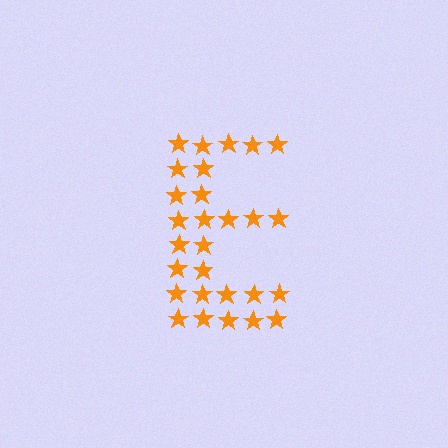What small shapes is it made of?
It is made of small stars.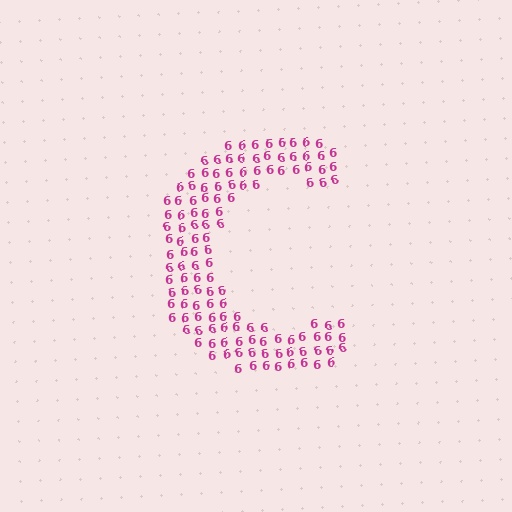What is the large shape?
The large shape is the letter C.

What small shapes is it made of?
It is made of small digit 6's.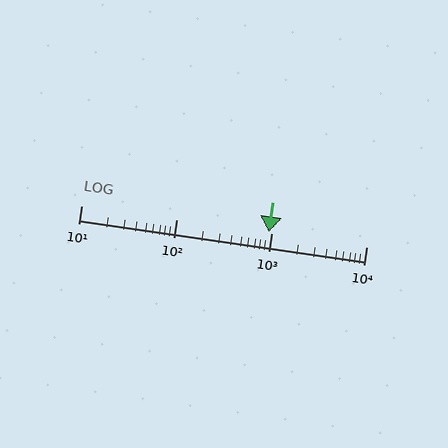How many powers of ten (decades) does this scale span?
The scale spans 3 decades, from 10 to 10000.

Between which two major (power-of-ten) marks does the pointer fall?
The pointer is between 100 and 1000.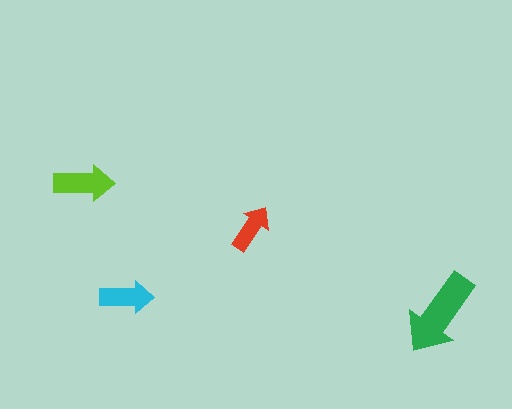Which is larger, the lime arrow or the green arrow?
The green one.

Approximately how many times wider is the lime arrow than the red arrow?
About 1.5 times wider.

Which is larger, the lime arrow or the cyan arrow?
The lime one.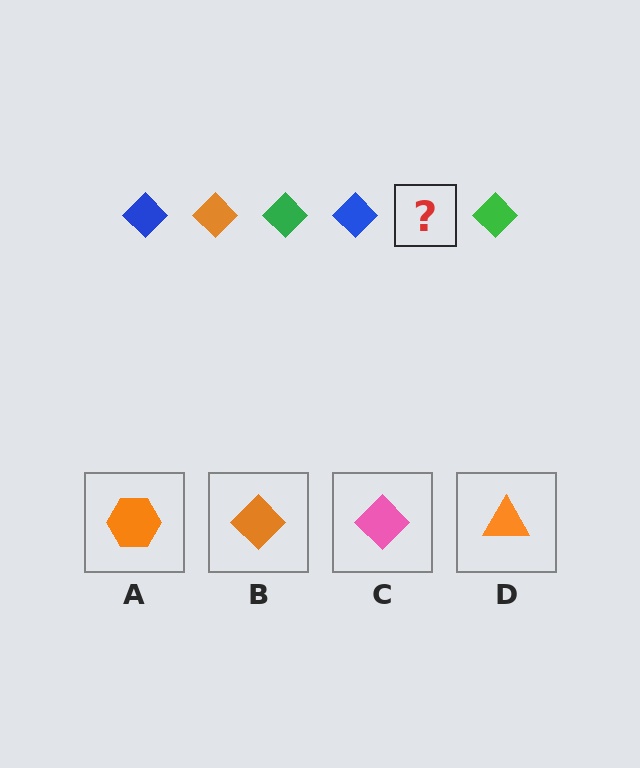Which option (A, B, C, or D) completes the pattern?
B.